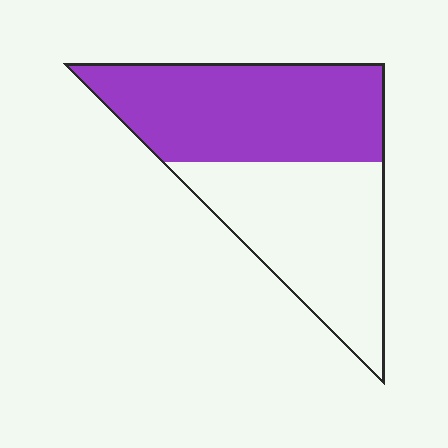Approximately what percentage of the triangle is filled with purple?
Approximately 50%.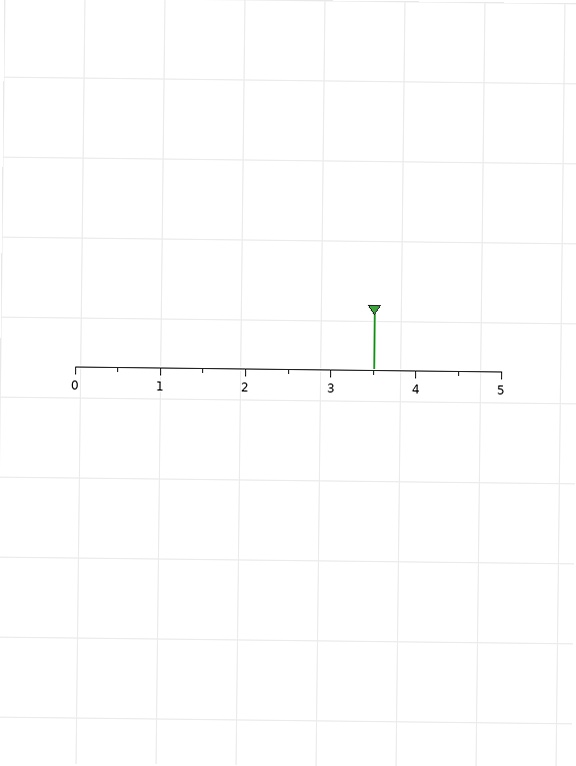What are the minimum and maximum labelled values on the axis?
The axis runs from 0 to 5.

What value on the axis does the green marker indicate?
The marker indicates approximately 3.5.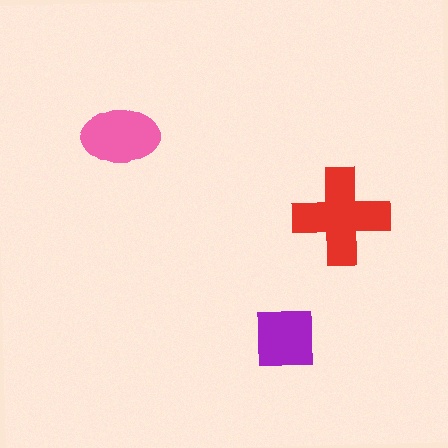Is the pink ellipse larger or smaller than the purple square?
Larger.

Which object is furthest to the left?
The pink ellipse is leftmost.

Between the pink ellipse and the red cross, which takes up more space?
The red cross.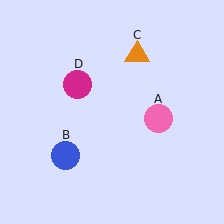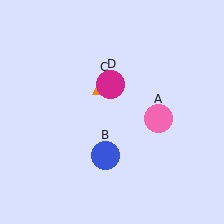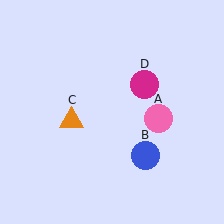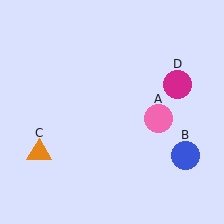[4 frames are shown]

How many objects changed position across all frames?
3 objects changed position: blue circle (object B), orange triangle (object C), magenta circle (object D).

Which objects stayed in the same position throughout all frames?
Pink circle (object A) remained stationary.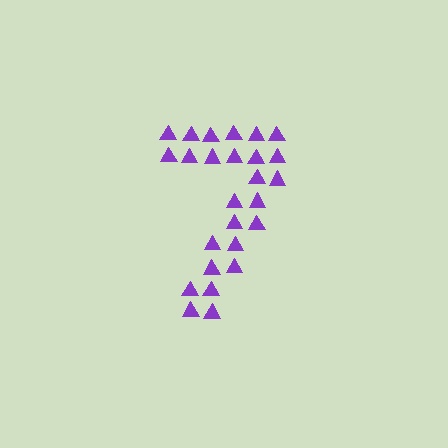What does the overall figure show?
The overall figure shows the digit 7.